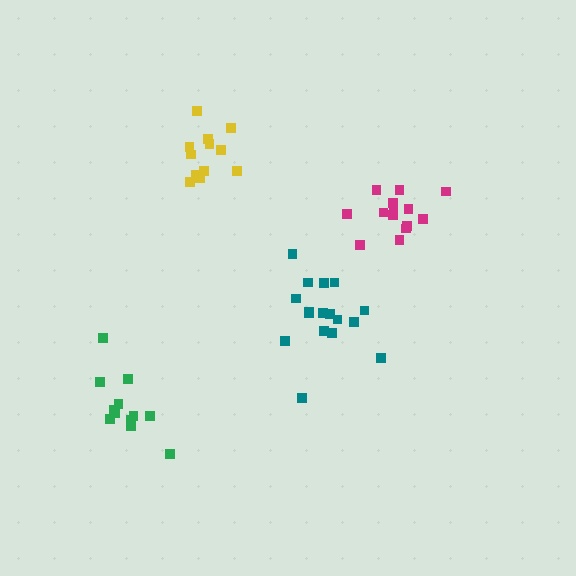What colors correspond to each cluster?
The clusters are colored: green, yellow, teal, magenta.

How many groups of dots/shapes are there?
There are 4 groups.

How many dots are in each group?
Group 1: 12 dots, Group 2: 12 dots, Group 3: 17 dots, Group 4: 14 dots (55 total).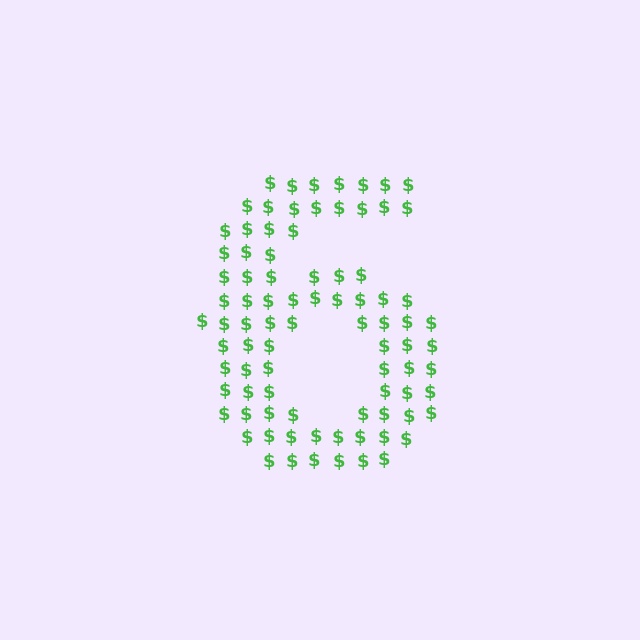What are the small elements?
The small elements are dollar signs.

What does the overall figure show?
The overall figure shows the digit 6.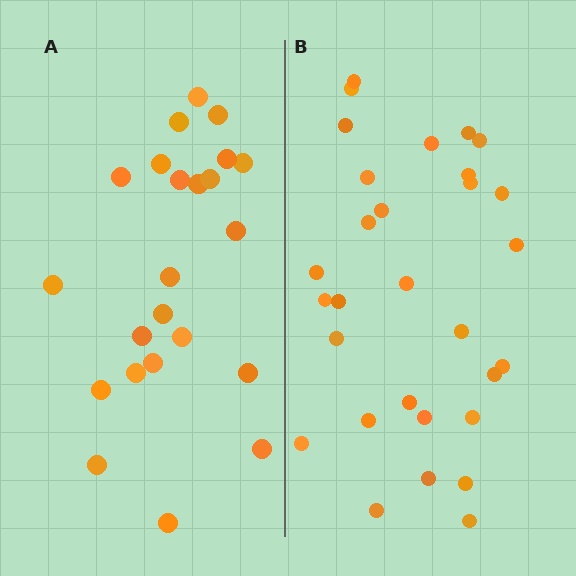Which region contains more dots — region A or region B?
Region B (the right region) has more dots.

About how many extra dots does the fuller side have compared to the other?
Region B has roughly 8 or so more dots than region A.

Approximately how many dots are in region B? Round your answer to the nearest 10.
About 30 dots.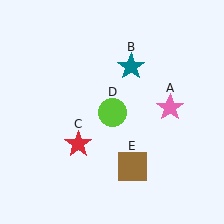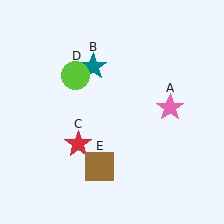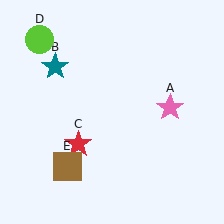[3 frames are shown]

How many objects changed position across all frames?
3 objects changed position: teal star (object B), lime circle (object D), brown square (object E).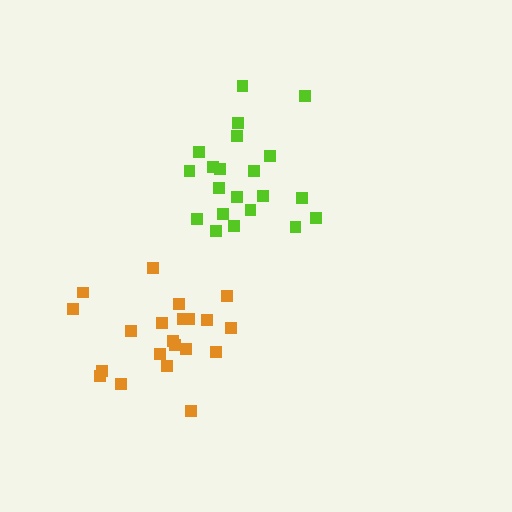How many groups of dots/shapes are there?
There are 2 groups.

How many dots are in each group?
Group 1: 21 dots, Group 2: 21 dots (42 total).